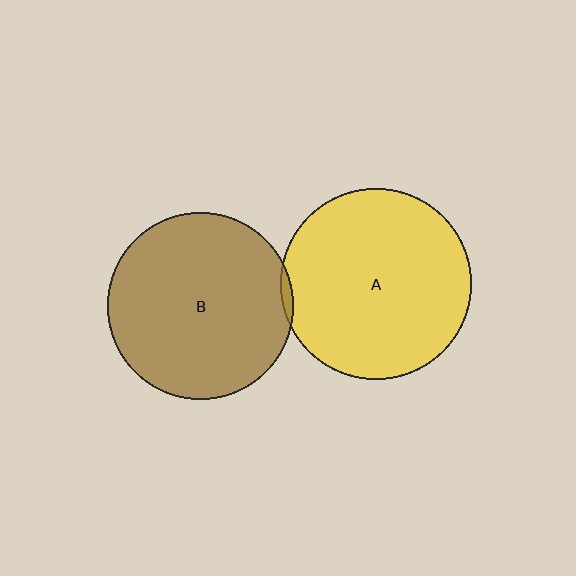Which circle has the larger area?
Circle A (yellow).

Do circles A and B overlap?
Yes.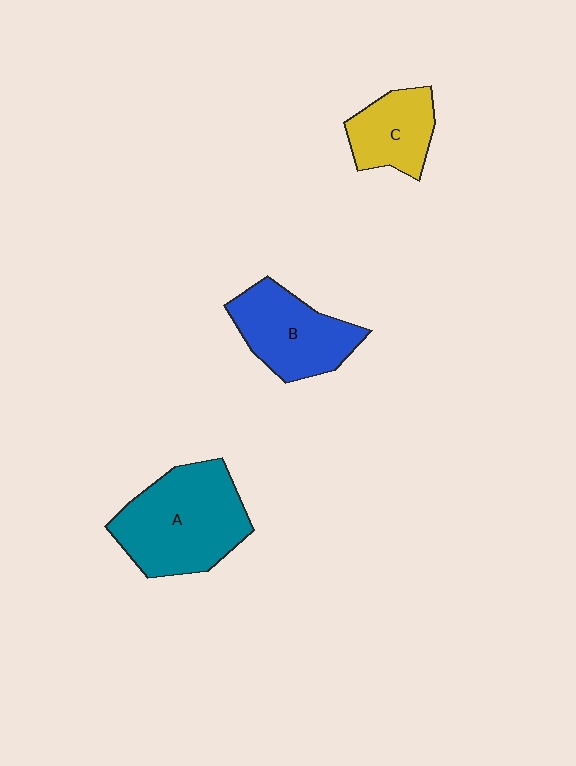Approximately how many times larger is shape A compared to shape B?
Approximately 1.4 times.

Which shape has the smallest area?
Shape C (yellow).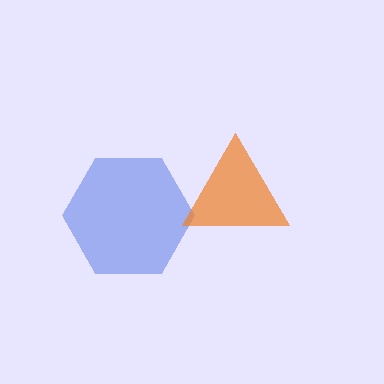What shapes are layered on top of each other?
The layered shapes are: a blue hexagon, an orange triangle.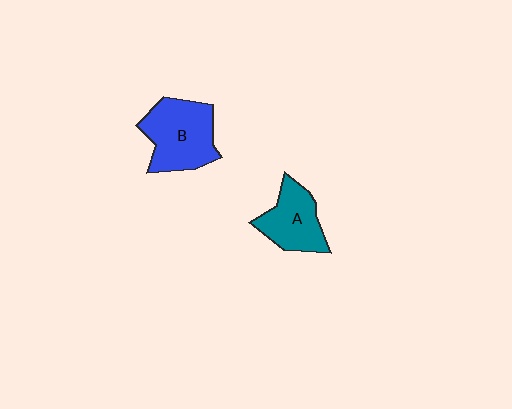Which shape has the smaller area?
Shape A (teal).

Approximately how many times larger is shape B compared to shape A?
Approximately 1.3 times.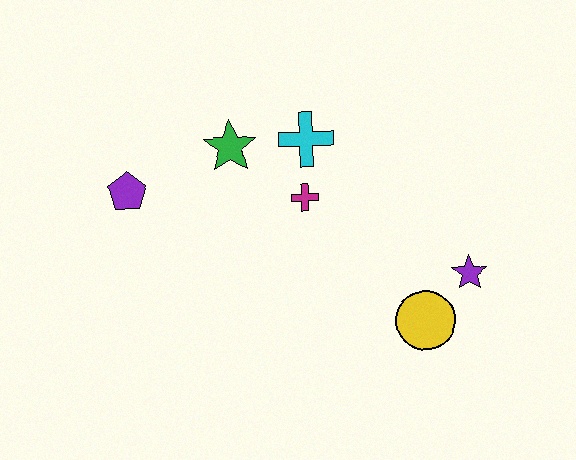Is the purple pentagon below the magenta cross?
No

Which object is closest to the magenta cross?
The cyan cross is closest to the magenta cross.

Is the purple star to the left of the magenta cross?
No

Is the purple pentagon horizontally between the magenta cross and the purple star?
No